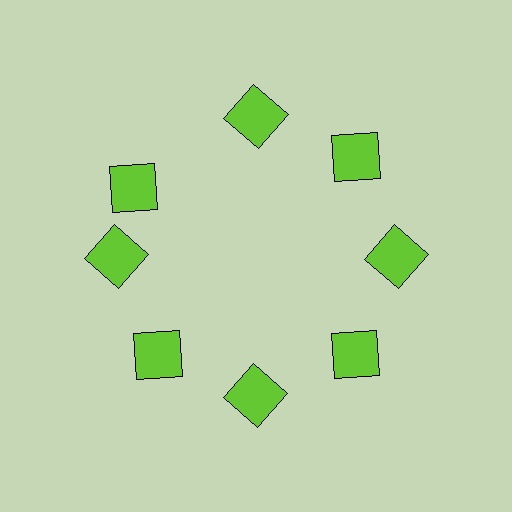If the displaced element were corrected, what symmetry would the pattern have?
It would have 8-fold rotational symmetry — the pattern would map onto itself every 45 degrees.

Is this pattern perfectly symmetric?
No. The 8 lime squares are arranged in a ring, but one element near the 10 o'clock position is rotated out of alignment along the ring, breaking the 8-fold rotational symmetry.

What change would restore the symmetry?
The symmetry would be restored by rotating it back into even spacing with its neighbors so that all 8 squares sit at equal angles and equal distance from the center.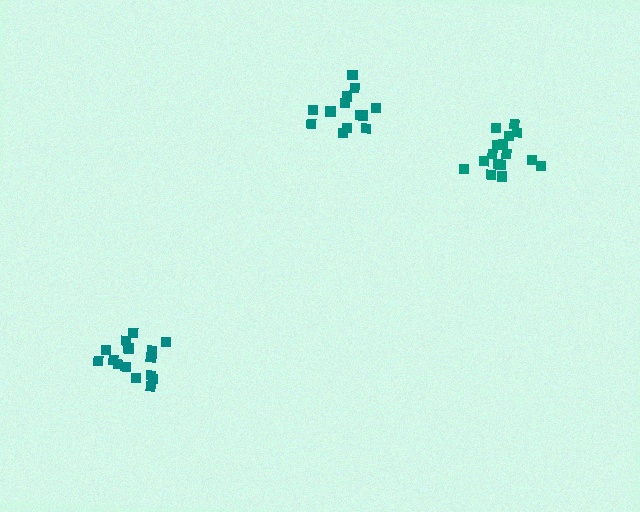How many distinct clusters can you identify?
There are 3 distinct clusters.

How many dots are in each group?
Group 1: 16 dots, Group 2: 16 dots, Group 3: 14 dots (46 total).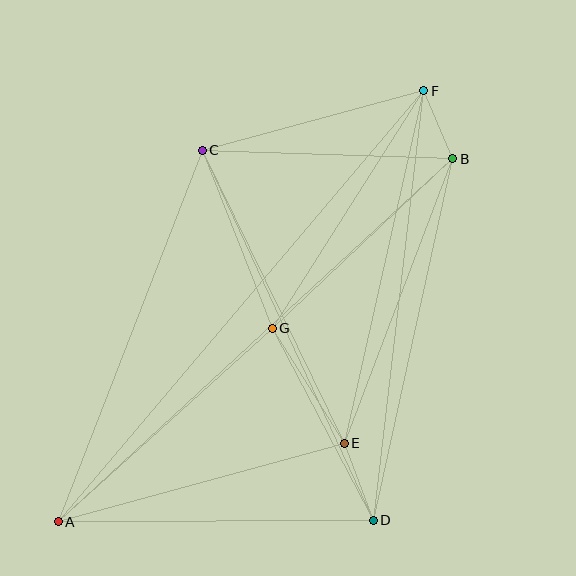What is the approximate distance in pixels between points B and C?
The distance between B and C is approximately 250 pixels.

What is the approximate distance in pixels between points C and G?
The distance between C and G is approximately 191 pixels.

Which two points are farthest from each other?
Points A and F are farthest from each other.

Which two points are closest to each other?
Points B and F are closest to each other.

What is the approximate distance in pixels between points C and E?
The distance between C and E is approximately 326 pixels.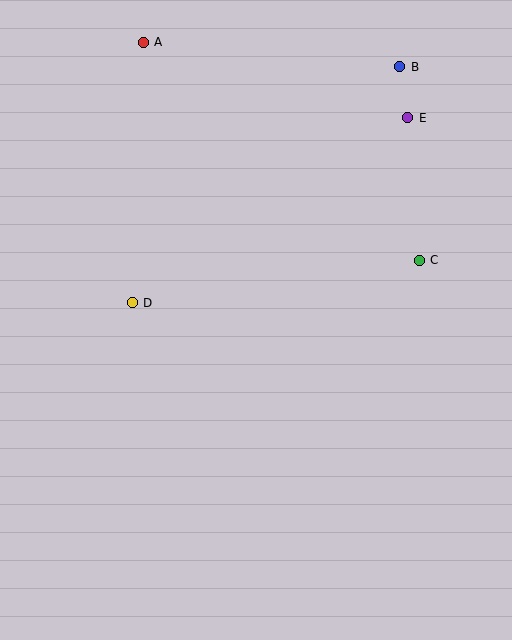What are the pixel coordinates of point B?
Point B is at (400, 67).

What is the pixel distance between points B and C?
The distance between B and C is 194 pixels.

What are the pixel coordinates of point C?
Point C is at (419, 260).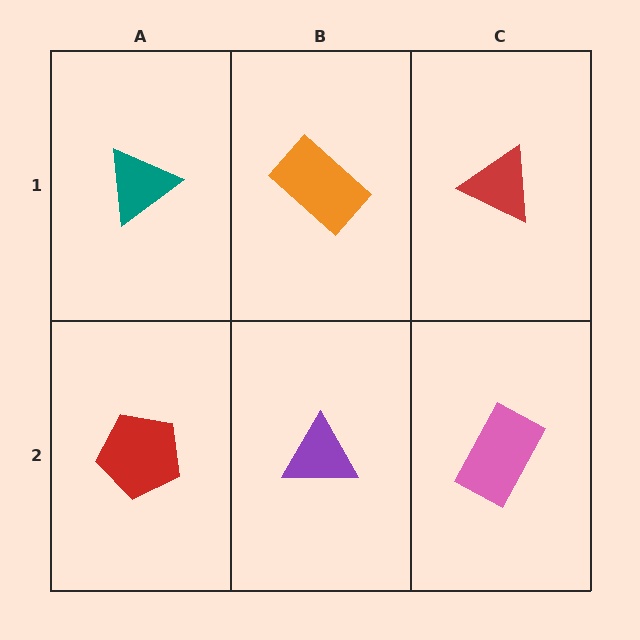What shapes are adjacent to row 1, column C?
A pink rectangle (row 2, column C), an orange rectangle (row 1, column B).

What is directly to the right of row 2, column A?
A purple triangle.